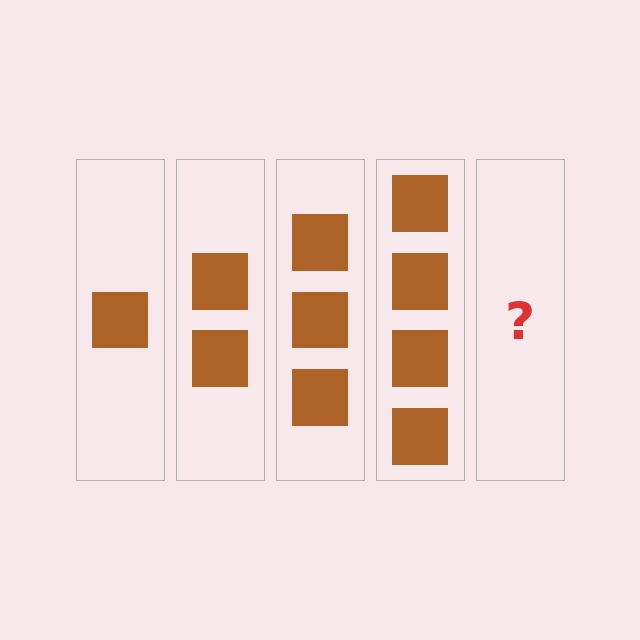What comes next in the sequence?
The next element should be 5 squares.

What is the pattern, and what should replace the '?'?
The pattern is that each step adds one more square. The '?' should be 5 squares.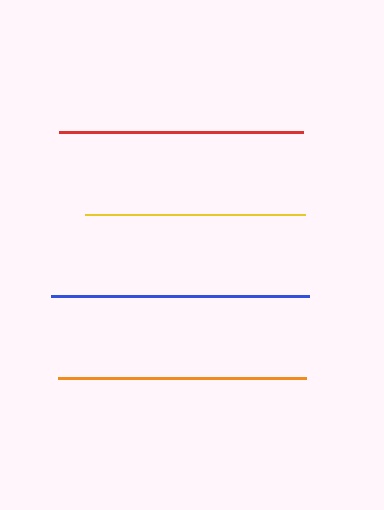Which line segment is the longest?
The blue line is the longest at approximately 259 pixels.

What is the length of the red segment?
The red segment is approximately 244 pixels long.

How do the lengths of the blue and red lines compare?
The blue and red lines are approximately the same length.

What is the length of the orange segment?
The orange segment is approximately 247 pixels long.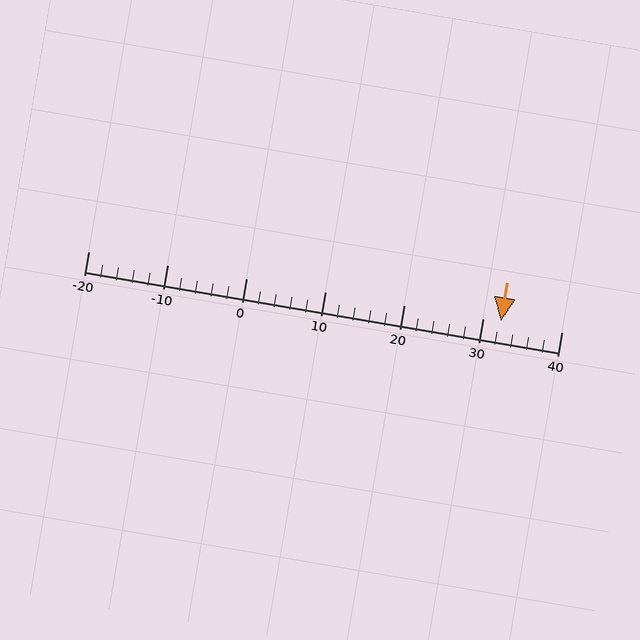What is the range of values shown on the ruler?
The ruler shows values from -20 to 40.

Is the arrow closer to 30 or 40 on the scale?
The arrow is closer to 30.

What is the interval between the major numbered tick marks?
The major tick marks are spaced 10 units apart.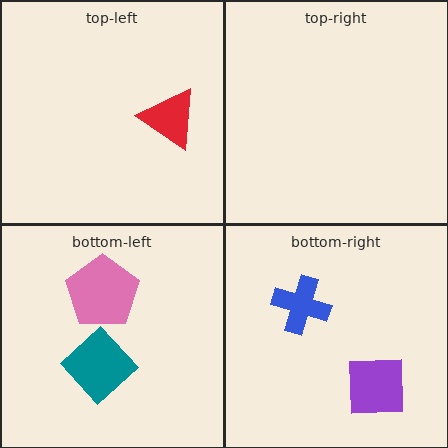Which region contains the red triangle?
The top-left region.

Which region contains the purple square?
The bottom-right region.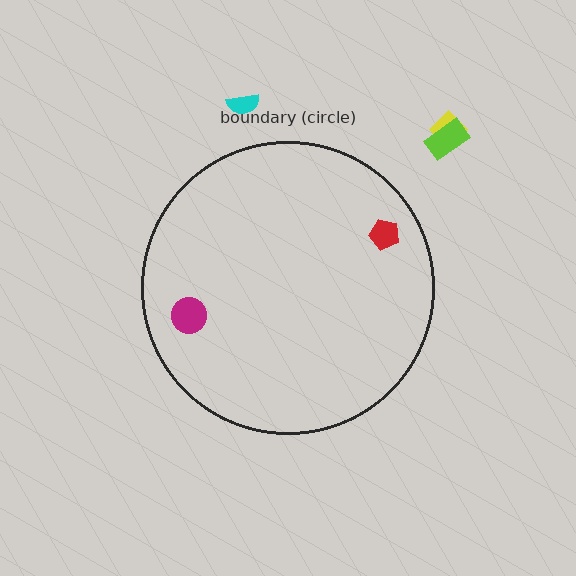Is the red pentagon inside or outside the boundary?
Inside.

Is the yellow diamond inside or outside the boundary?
Outside.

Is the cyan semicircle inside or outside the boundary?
Outside.